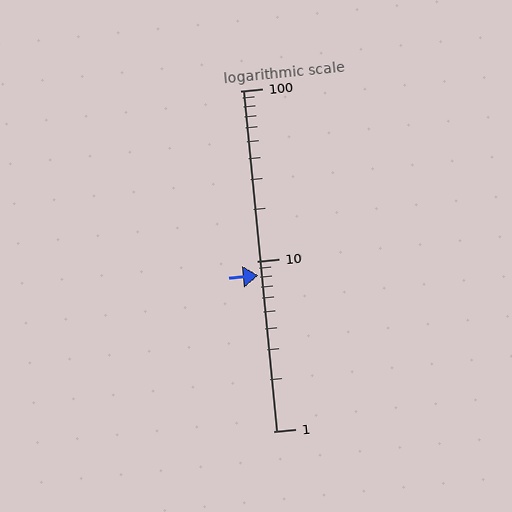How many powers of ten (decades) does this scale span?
The scale spans 2 decades, from 1 to 100.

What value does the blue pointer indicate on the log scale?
The pointer indicates approximately 8.2.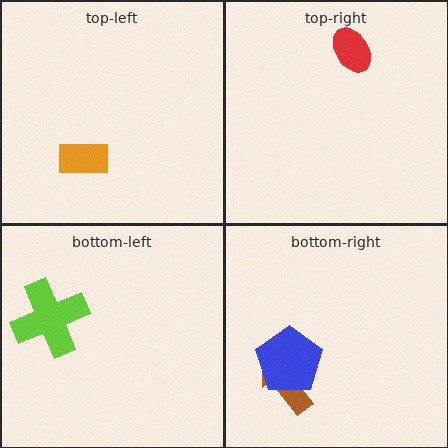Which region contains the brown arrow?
The bottom-right region.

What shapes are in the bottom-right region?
The brown arrow, the blue pentagon.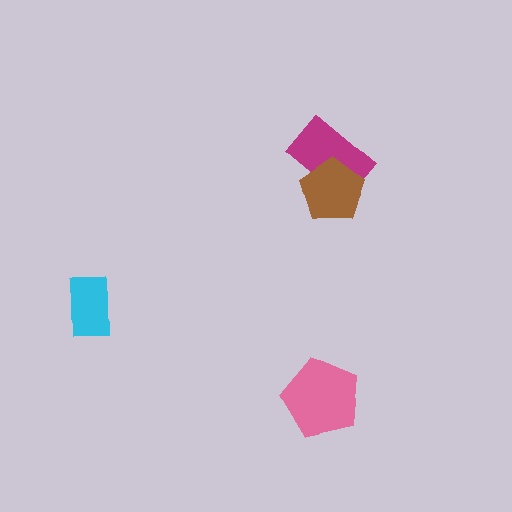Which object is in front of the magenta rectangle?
The brown pentagon is in front of the magenta rectangle.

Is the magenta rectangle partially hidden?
Yes, it is partially covered by another shape.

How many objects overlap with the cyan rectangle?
0 objects overlap with the cyan rectangle.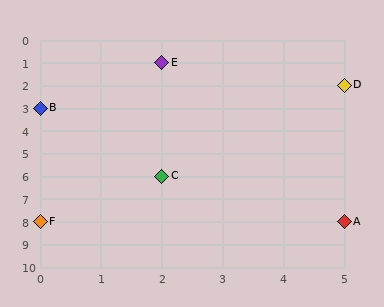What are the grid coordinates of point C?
Point C is at grid coordinates (2, 6).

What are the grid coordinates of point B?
Point B is at grid coordinates (0, 3).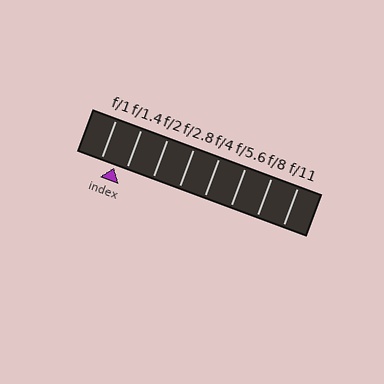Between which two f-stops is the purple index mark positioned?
The index mark is between f/1 and f/1.4.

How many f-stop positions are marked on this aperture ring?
There are 8 f-stop positions marked.